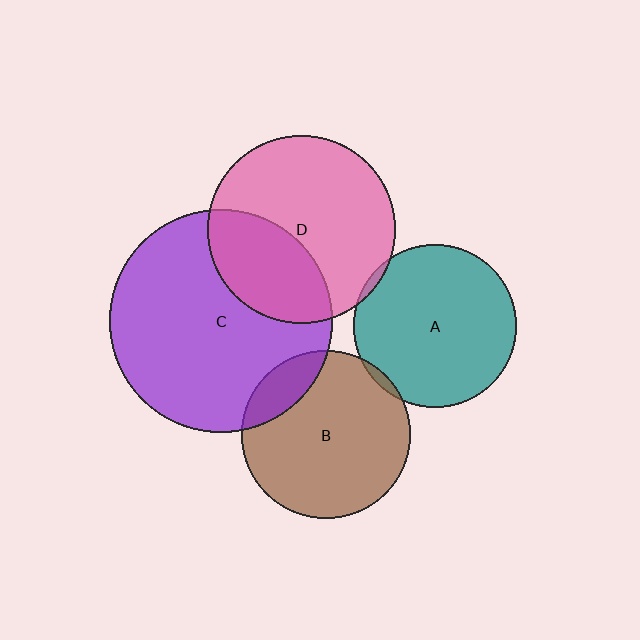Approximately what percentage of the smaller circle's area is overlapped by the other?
Approximately 15%.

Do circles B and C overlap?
Yes.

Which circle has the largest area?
Circle C (purple).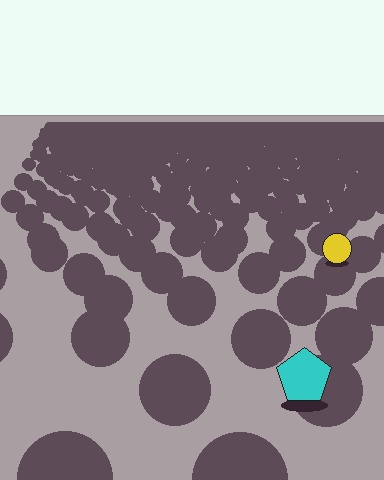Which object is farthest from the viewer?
The yellow circle is farthest from the viewer. It appears smaller and the ground texture around it is denser.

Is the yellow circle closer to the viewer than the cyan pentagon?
No. The cyan pentagon is closer — you can tell from the texture gradient: the ground texture is coarser near it.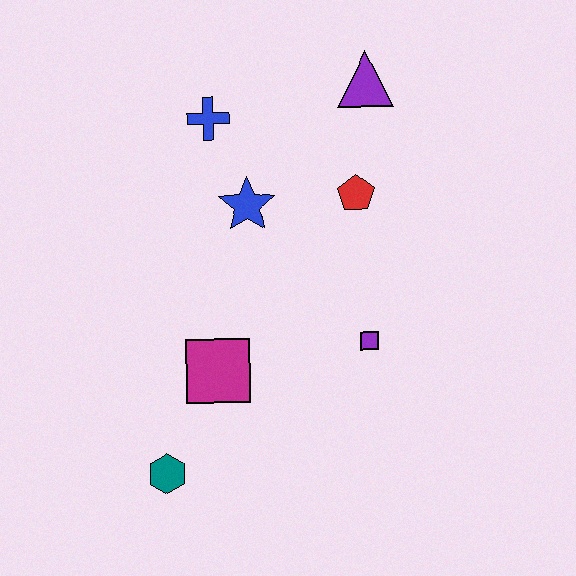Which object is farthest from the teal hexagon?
The purple triangle is farthest from the teal hexagon.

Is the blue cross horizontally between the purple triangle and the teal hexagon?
Yes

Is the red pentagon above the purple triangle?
No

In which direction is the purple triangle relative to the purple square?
The purple triangle is above the purple square.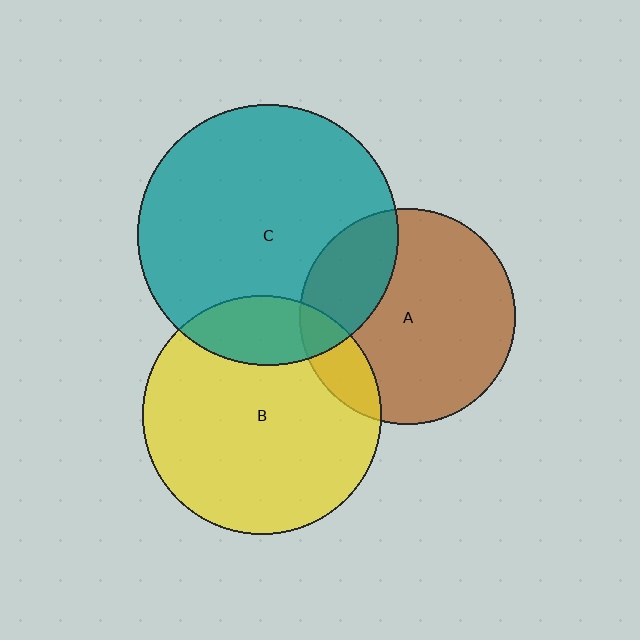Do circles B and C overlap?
Yes.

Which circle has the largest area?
Circle C (teal).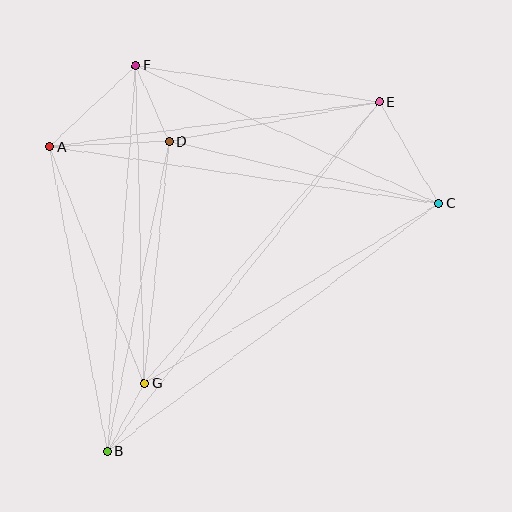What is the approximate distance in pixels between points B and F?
The distance between B and F is approximately 387 pixels.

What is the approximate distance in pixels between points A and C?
The distance between A and C is approximately 394 pixels.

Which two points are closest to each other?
Points B and G are closest to each other.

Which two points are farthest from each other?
Points B and E are farthest from each other.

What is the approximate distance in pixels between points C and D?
The distance between C and D is approximately 277 pixels.